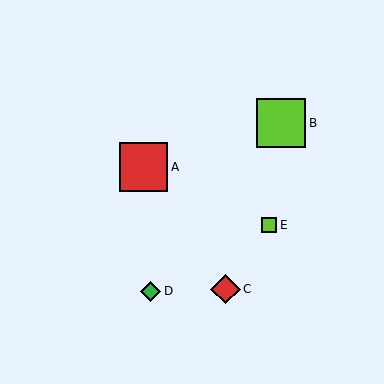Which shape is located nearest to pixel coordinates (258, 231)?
The lime square (labeled E) at (269, 225) is nearest to that location.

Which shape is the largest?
The lime square (labeled B) is the largest.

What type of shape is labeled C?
Shape C is a red diamond.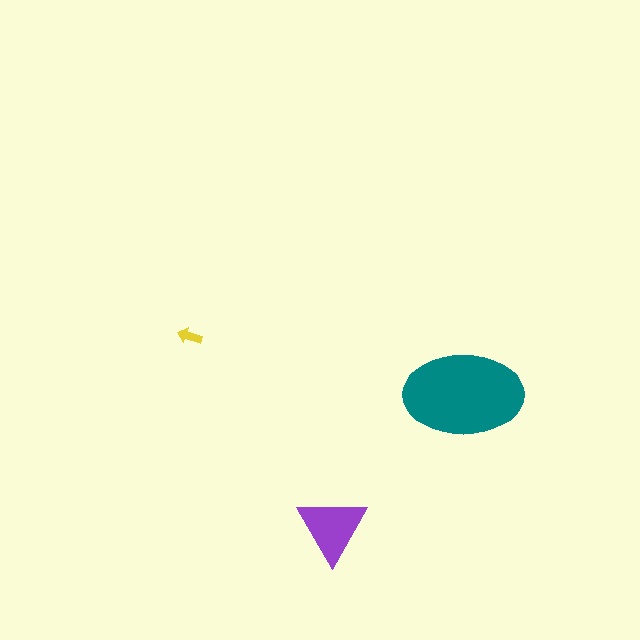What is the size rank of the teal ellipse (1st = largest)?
1st.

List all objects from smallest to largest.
The yellow arrow, the purple triangle, the teal ellipse.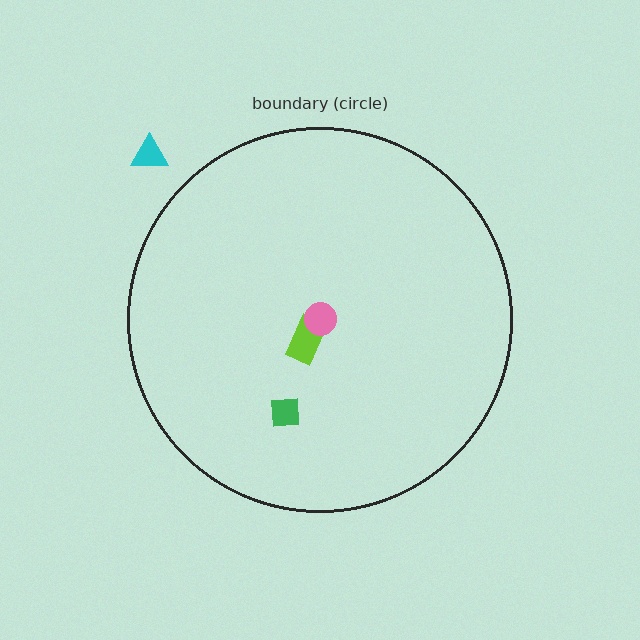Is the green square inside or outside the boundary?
Inside.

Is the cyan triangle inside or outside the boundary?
Outside.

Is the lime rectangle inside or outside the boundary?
Inside.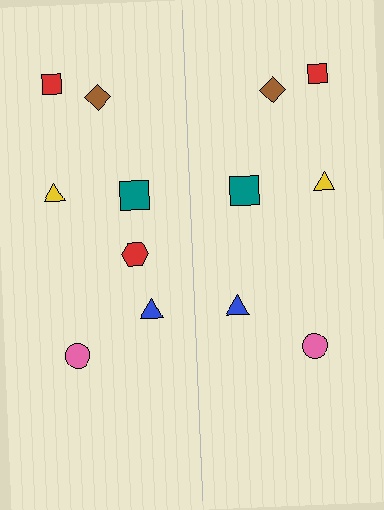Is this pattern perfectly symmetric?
No, the pattern is not perfectly symmetric. A red hexagon is missing from the right side.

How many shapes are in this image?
There are 13 shapes in this image.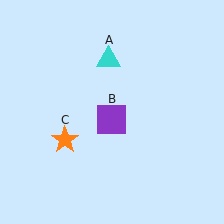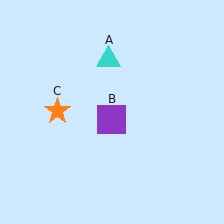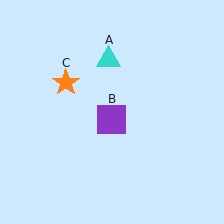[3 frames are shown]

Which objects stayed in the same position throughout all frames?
Cyan triangle (object A) and purple square (object B) remained stationary.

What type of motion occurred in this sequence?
The orange star (object C) rotated clockwise around the center of the scene.